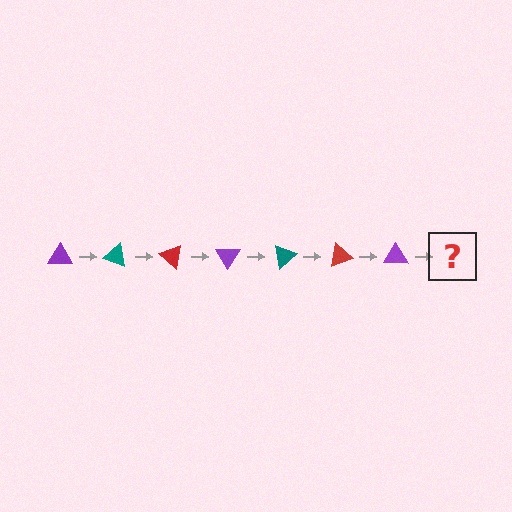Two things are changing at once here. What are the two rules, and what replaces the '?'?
The two rules are that it rotates 20 degrees each step and the color cycles through purple, teal, and red. The '?' should be a teal triangle, rotated 140 degrees from the start.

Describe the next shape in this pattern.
It should be a teal triangle, rotated 140 degrees from the start.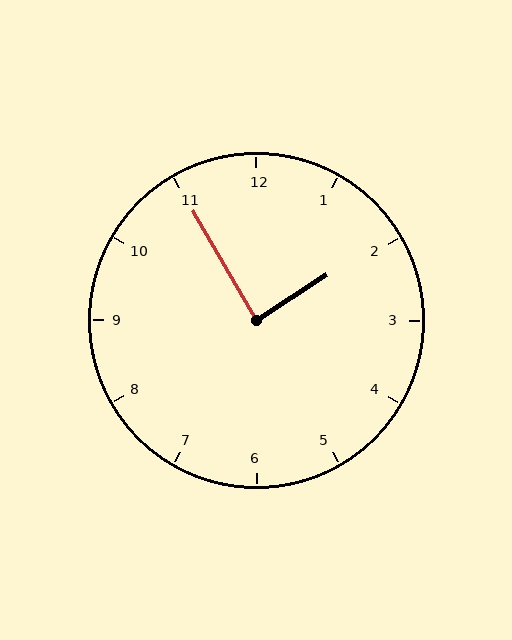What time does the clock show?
1:55.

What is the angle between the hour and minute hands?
Approximately 88 degrees.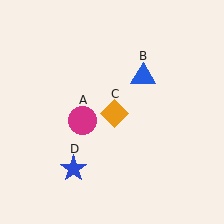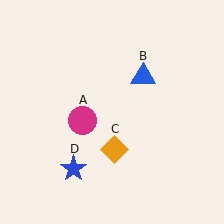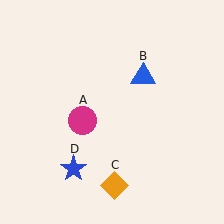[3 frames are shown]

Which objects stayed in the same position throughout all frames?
Magenta circle (object A) and blue triangle (object B) and blue star (object D) remained stationary.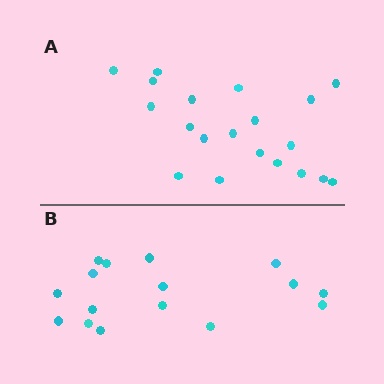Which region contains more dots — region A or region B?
Region A (the top region) has more dots.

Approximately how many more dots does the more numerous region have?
Region A has about 4 more dots than region B.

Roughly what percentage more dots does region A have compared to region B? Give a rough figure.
About 25% more.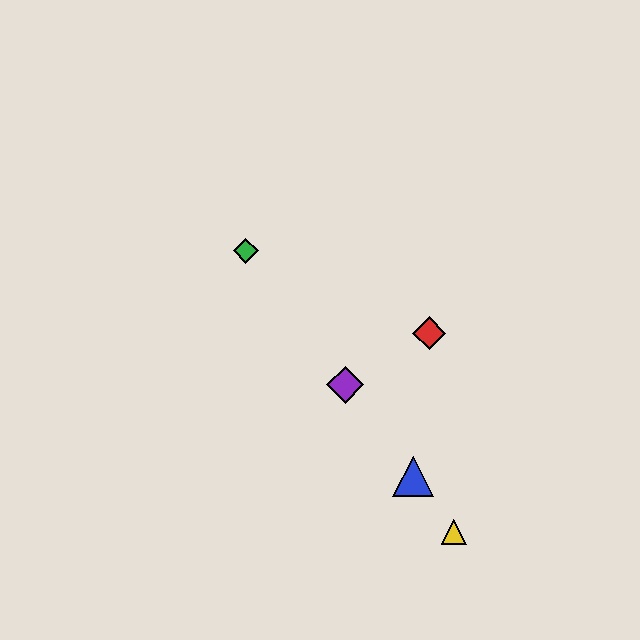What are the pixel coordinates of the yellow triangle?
The yellow triangle is at (454, 532).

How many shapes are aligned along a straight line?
4 shapes (the blue triangle, the green diamond, the yellow triangle, the purple diamond) are aligned along a straight line.